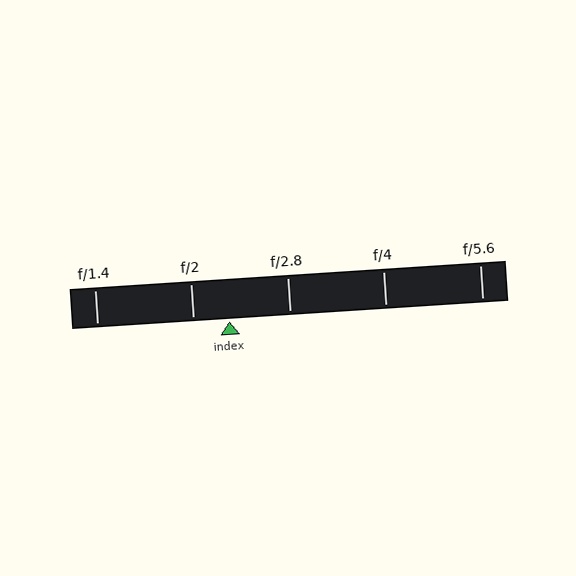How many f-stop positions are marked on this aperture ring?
There are 5 f-stop positions marked.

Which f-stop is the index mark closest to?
The index mark is closest to f/2.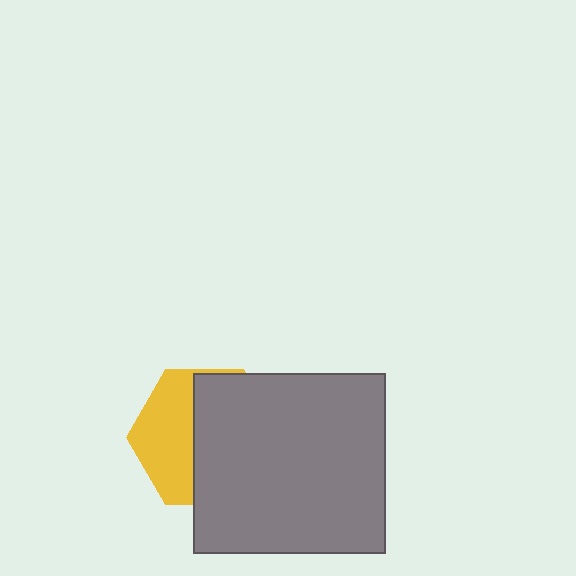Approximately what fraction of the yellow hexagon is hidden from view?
Roughly 58% of the yellow hexagon is hidden behind the gray rectangle.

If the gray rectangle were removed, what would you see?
You would see the complete yellow hexagon.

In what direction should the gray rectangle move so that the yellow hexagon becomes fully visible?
The gray rectangle should move right. That is the shortest direction to clear the overlap and leave the yellow hexagon fully visible.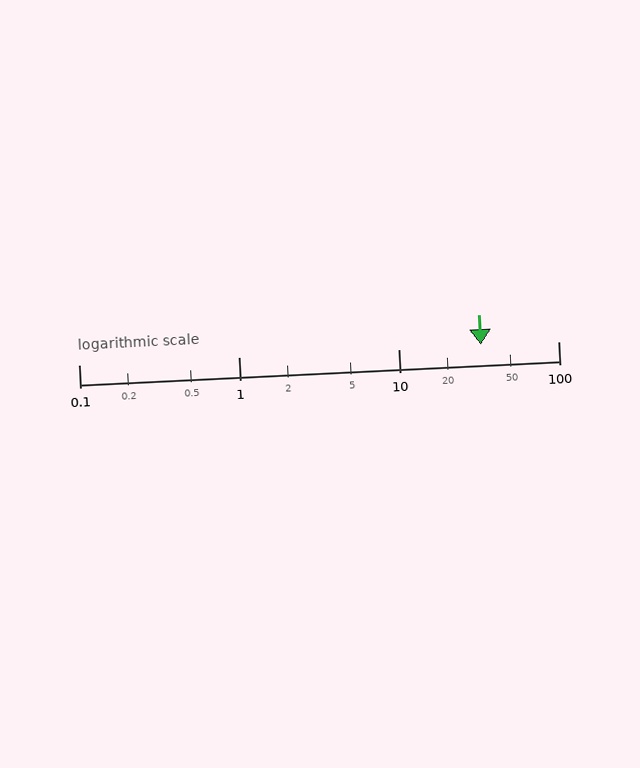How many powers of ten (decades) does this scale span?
The scale spans 3 decades, from 0.1 to 100.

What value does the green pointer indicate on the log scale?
The pointer indicates approximately 33.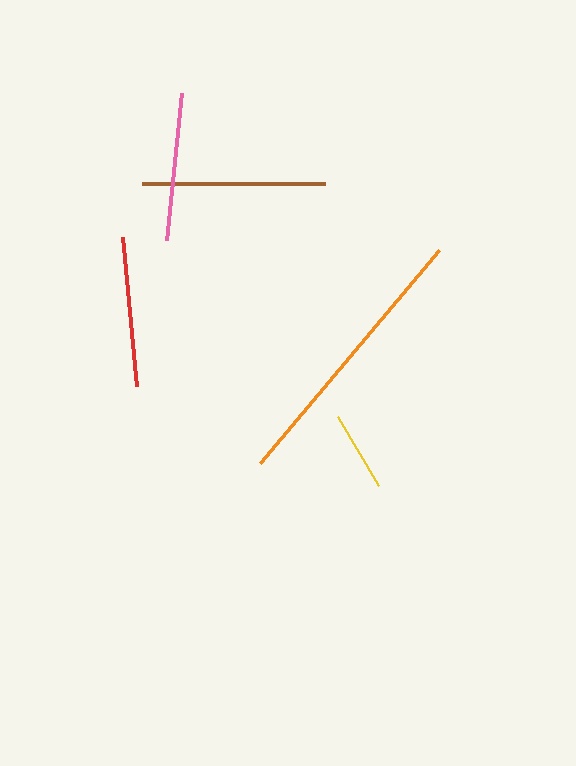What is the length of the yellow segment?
The yellow segment is approximately 80 pixels long.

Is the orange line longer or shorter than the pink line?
The orange line is longer than the pink line.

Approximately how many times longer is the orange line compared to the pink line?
The orange line is approximately 1.9 times the length of the pink line.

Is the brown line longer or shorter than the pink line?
The brown line is longer than the pink line.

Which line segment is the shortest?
The yellow line is the shortest at approximately 80 pixels.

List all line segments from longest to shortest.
From longest to shortest: orange, brown, red, pink, yellow.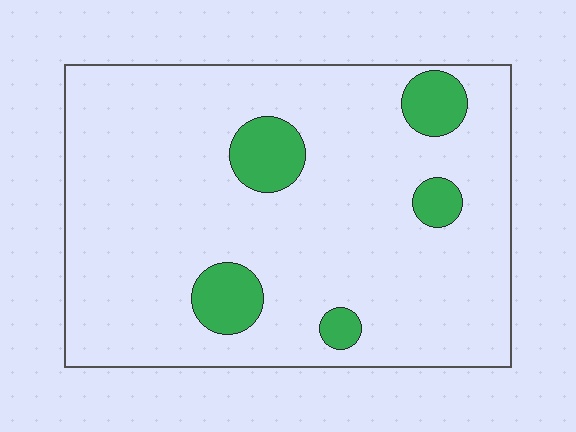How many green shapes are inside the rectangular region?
5.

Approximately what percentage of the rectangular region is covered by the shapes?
Approximately 10%.